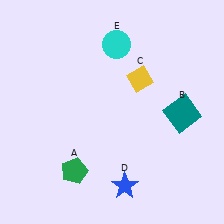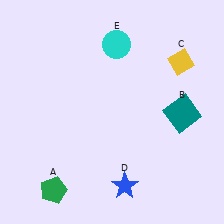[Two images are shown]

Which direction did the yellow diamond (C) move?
The yellow diamond (C) moved right.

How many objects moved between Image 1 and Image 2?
2 objects moved between the two images.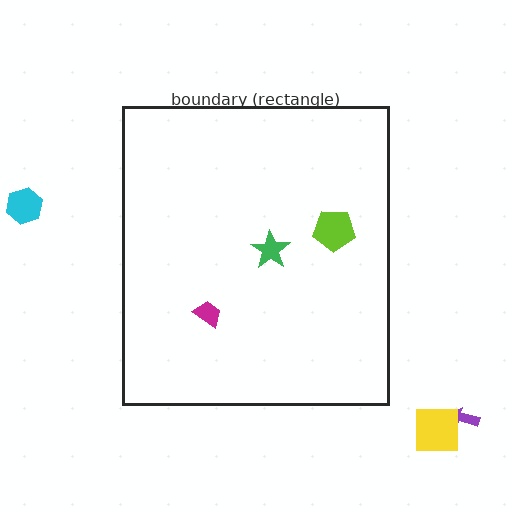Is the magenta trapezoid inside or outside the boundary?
Inside.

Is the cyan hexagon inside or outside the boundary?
Outside.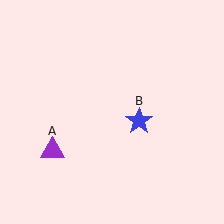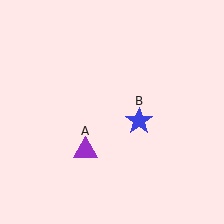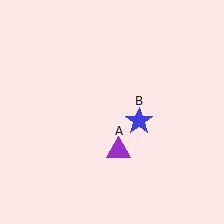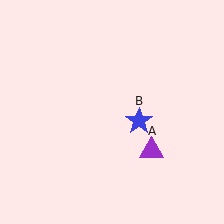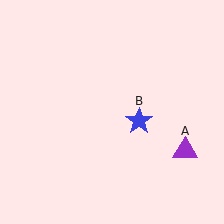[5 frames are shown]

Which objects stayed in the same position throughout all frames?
Blue star (object B) remained stationary.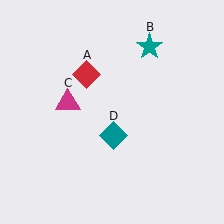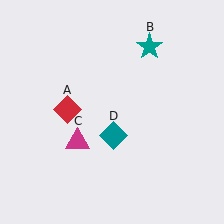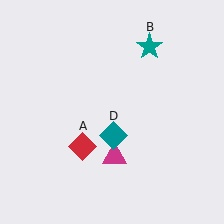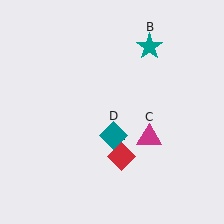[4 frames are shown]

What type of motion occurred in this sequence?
The red diamond (object A), magenta triangle (object C) rotated counterclockwise around the center of the scene.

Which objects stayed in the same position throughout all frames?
Teal star (object B) and teal diamond (object D) remained stationary.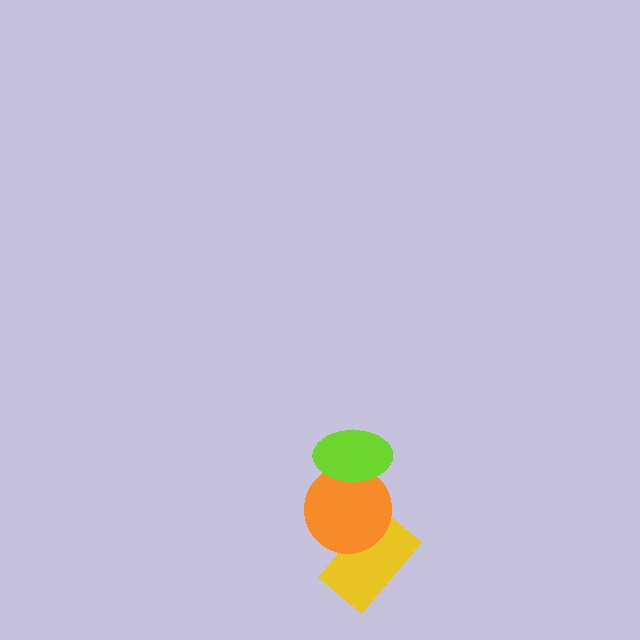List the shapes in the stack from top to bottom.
From top to bottom: the lime ellipse, the orange circle, the yellow rectangle.